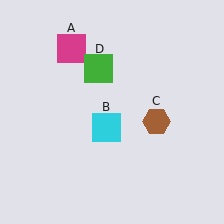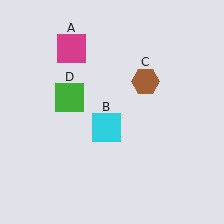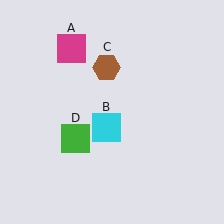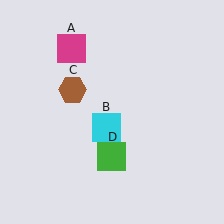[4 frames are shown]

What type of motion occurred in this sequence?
The brown hexagon (object C), green square (object D) rotated counterclockwise around the center of the scene.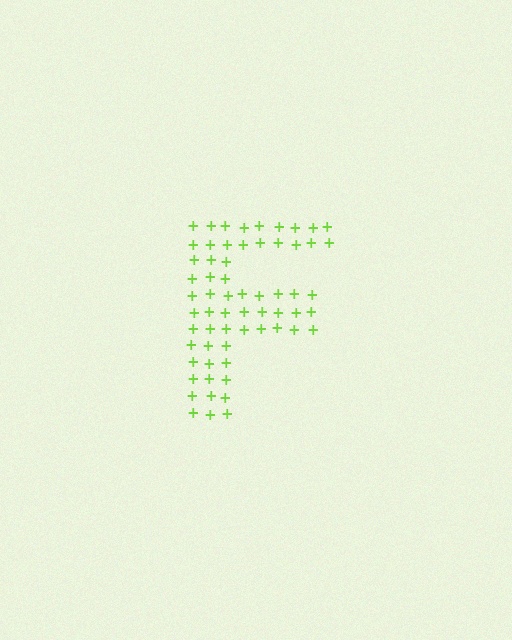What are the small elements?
The small elements are plus signs.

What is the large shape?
The large shape is the letter F.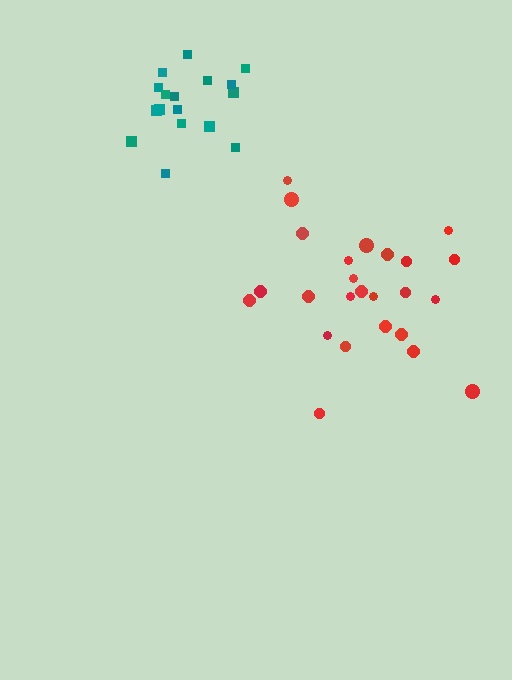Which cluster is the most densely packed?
Teal.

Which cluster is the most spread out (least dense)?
Red.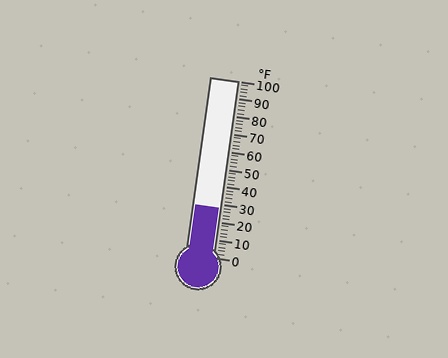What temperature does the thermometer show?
The thermometer shows approximately 28°F.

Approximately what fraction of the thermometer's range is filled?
The thermometer is filled to approximately 30% of its range.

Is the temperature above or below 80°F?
The temperature is below 80°F.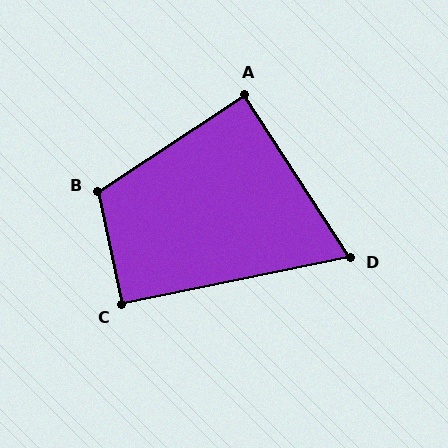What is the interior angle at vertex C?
Approximately 90 degrees (approximately right).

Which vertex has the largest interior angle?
B, at approximately 111 degrees.